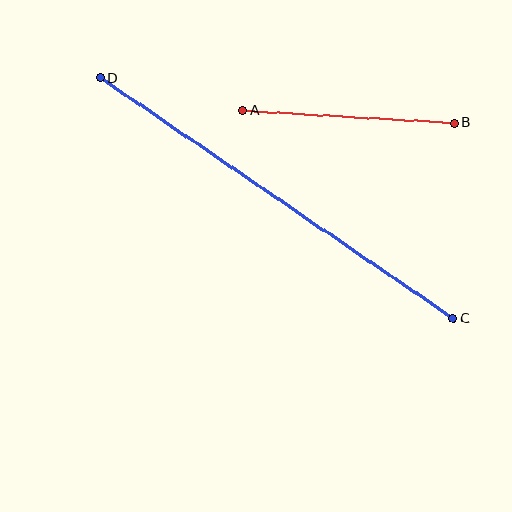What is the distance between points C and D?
The distance is approximately 427 pixels.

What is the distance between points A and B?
The distance is approximately 212 pixels.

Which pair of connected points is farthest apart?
Points C and D are farthest apart.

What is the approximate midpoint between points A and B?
The midpoint is at approximately (348, 117) pixels.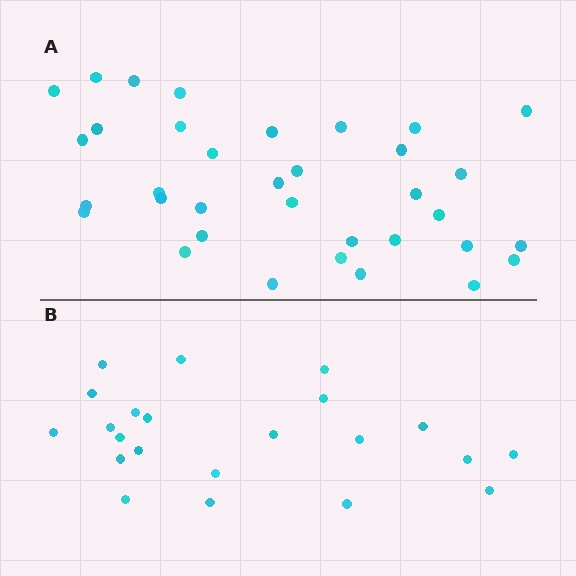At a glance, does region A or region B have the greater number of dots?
Region A (the top region) has more dots.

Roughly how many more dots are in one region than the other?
Region A has approximately 15 more dots than region B.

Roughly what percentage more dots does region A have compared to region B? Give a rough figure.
About 60% more.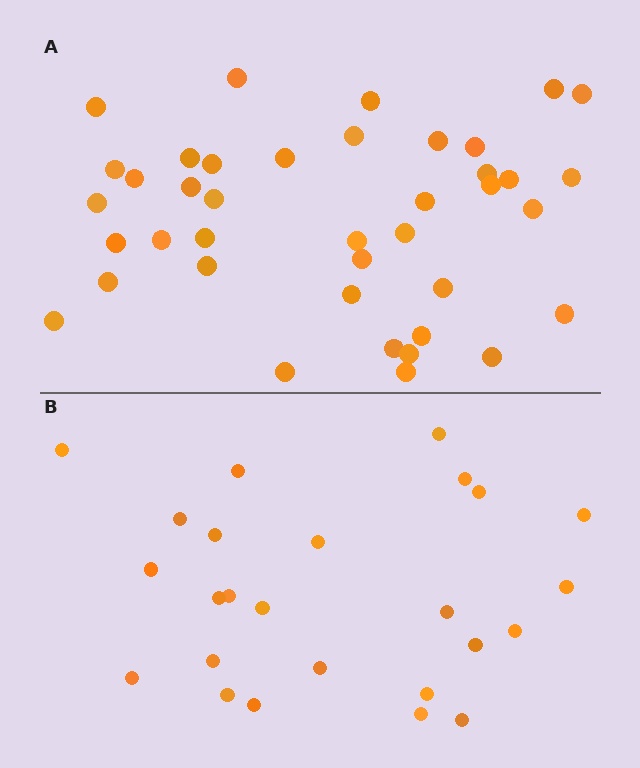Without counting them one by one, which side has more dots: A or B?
Region A (the top region) has more dots.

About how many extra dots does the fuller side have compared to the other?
Region A has approximately 15 more dots than region B.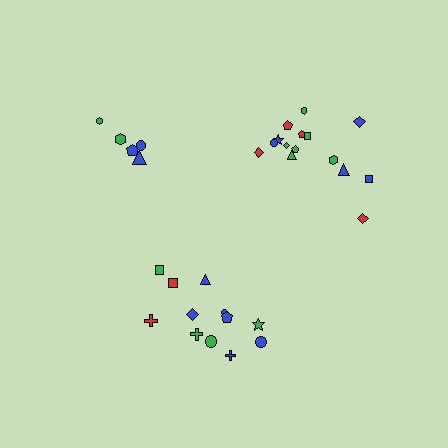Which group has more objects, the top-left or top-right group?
The top-right group.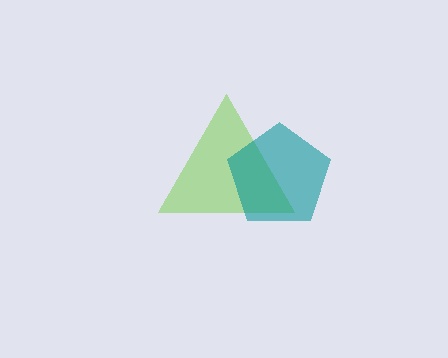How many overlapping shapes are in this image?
There are 2 overlapping shapes in the image.